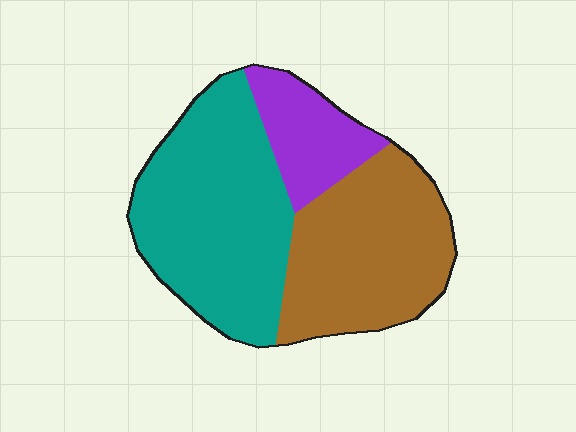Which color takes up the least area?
Purple, at roughly 15%.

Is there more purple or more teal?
Teal.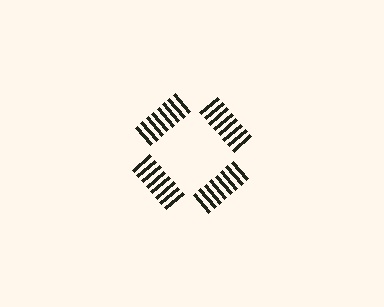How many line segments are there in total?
32 — 8 along each of the 4 edges.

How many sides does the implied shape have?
4 sides — the line-ends trace a square.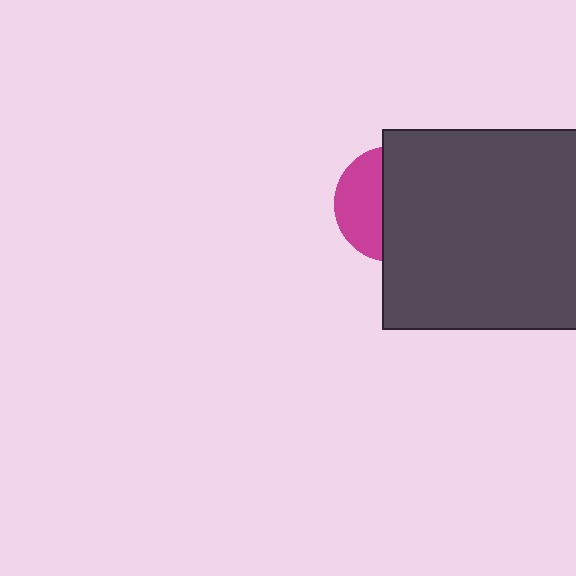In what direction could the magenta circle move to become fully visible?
The magenta circle could move left. That would shift it out from behind the dark gray square entirely.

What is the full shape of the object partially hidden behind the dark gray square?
The partially hidden object is a magenta circle.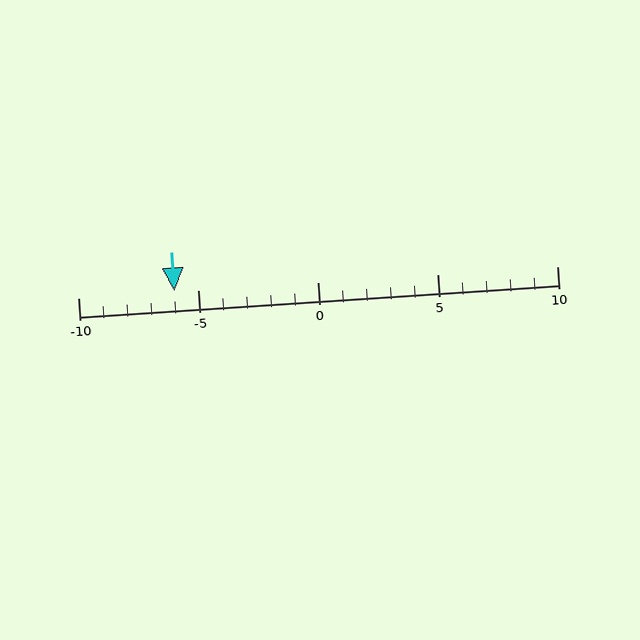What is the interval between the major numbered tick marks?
The major tick marks are spaced 5 units apart.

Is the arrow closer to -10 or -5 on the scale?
The arrow is closer to -5.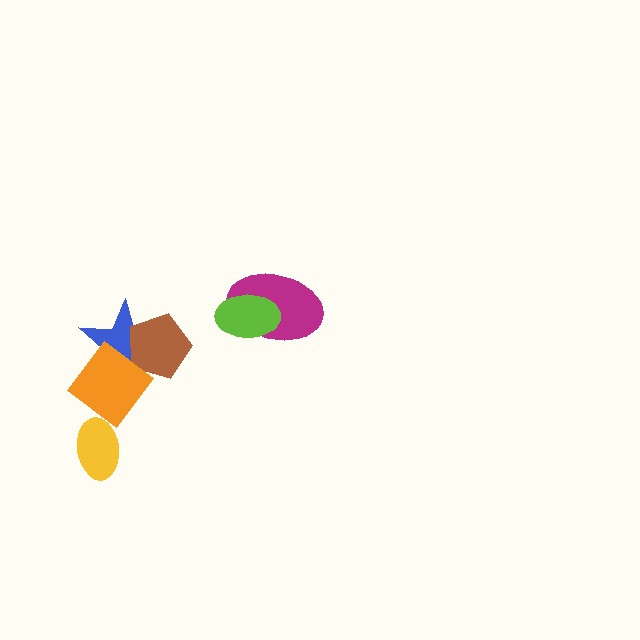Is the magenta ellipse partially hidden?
Yes, it is partially covered by another shape.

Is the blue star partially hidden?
Yes, it is partially covered by another shape.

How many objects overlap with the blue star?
2 objects overlap with the blue star.